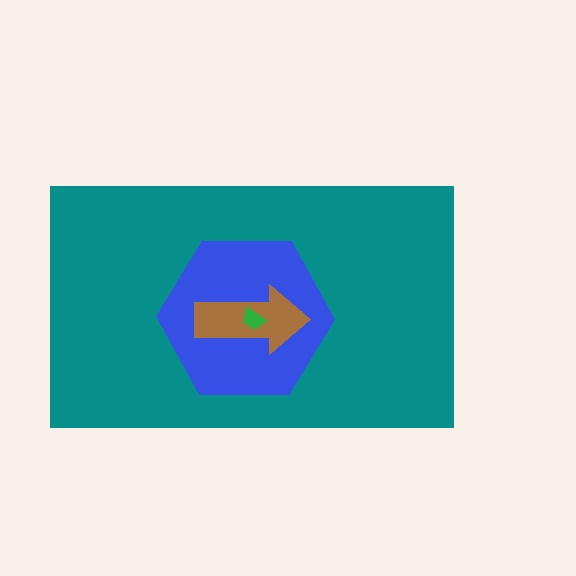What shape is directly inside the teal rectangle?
The blue hexagon.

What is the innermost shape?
The green trapezoid.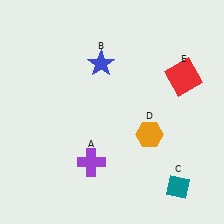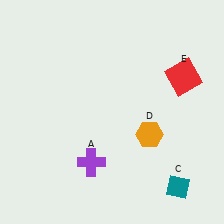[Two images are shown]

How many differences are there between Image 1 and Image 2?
There is 1 difference between the two images.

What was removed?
The blue star (B) was removed in Image 2.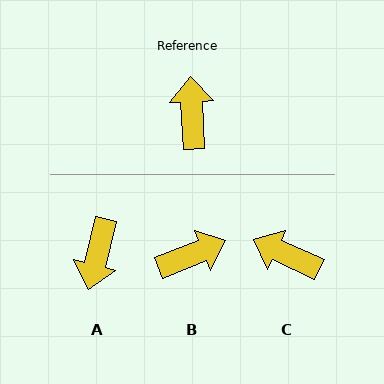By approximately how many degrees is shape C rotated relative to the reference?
Approximately 62 degrees counter-clockwise.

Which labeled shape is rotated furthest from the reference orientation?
A, about 163 degrees away.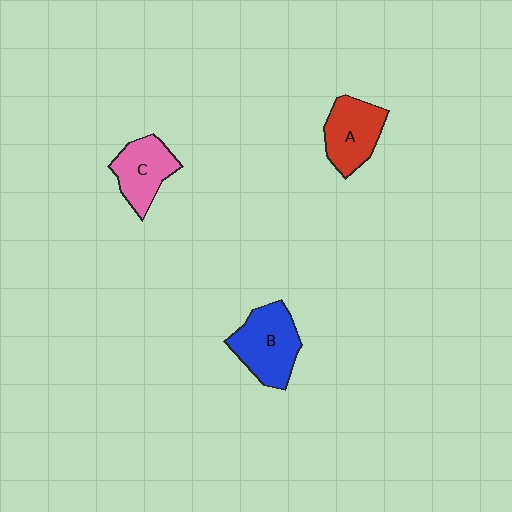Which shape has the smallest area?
Shape C (pink).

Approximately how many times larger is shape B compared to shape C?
Approximately 1.3 times.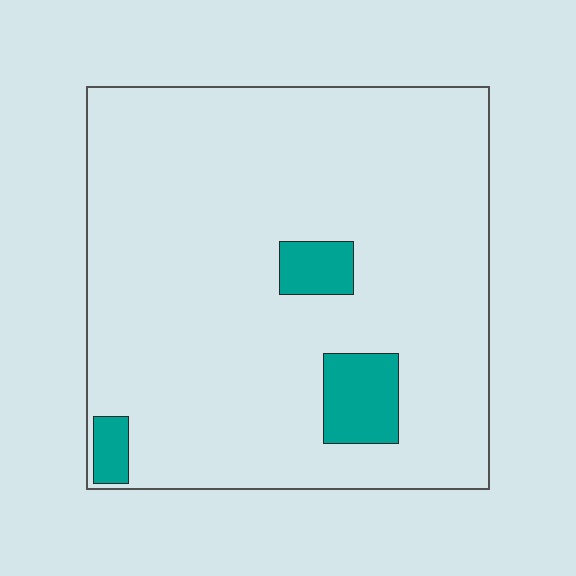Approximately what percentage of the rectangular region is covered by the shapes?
Approximately 10%.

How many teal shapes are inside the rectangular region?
3.